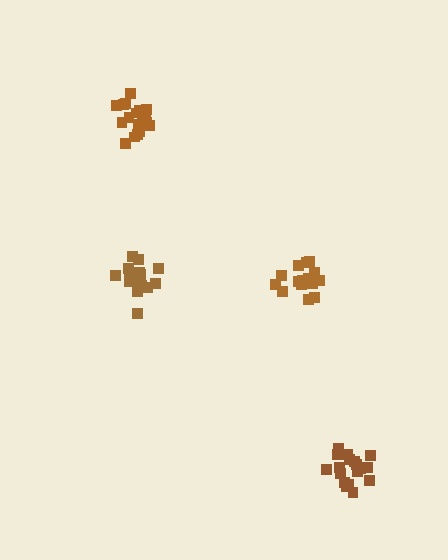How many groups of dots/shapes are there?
There are 4 groups.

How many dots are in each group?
Group 1: 16 dots, Group 2: 17 dots, Group 3: 18 dots, Group 4: 19 dots (70 total).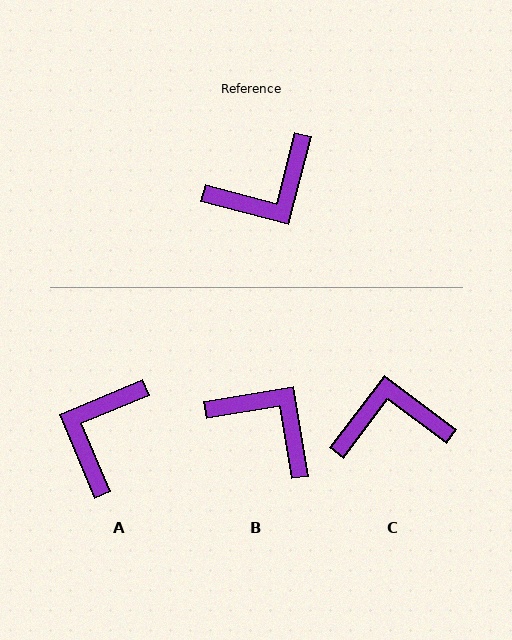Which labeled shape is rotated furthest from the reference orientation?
C, about 158 degrees away.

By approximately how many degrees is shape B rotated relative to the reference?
Approximately 114 degrees counter-clockwise.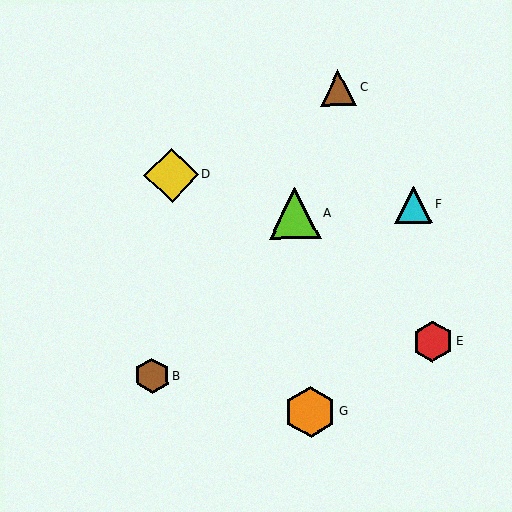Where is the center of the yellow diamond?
The center of the yellow diamond is at (171, 175).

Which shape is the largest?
The yellow diamond (labeled D) is the largest.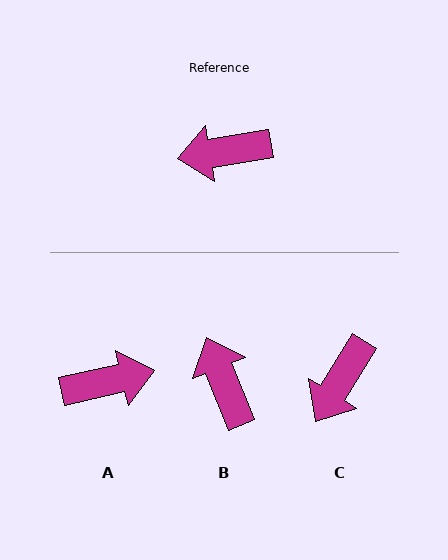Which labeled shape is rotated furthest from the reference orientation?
A, about 177 degrees away.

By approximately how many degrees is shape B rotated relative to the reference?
Approximately 77 degrees clockwise.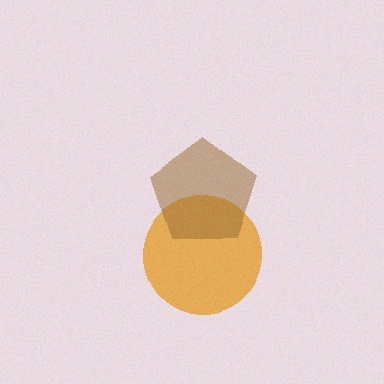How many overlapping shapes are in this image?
There are 2 overlapping shapes in the image.